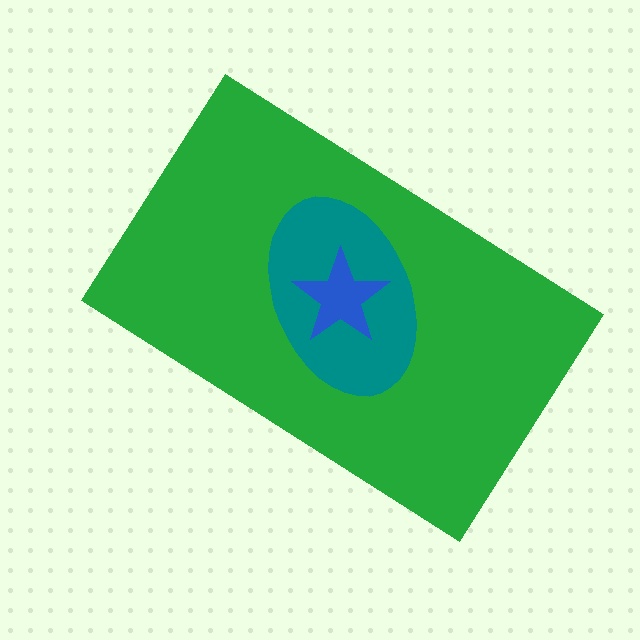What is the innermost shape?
The blue star.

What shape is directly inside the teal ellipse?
The blue star.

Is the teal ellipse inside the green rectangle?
Yes.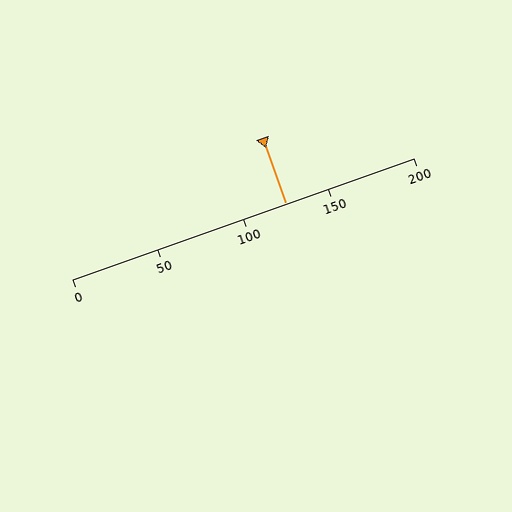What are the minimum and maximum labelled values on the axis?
The axis runs from 0 to 200.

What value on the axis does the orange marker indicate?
The marker indicates approximately 125.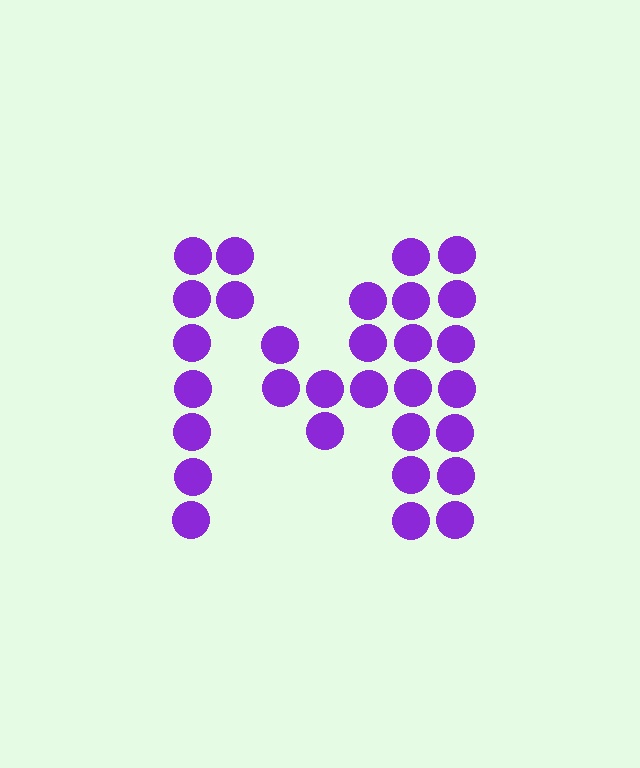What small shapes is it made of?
It is made of small circles.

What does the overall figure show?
The overall figure shows the letter M.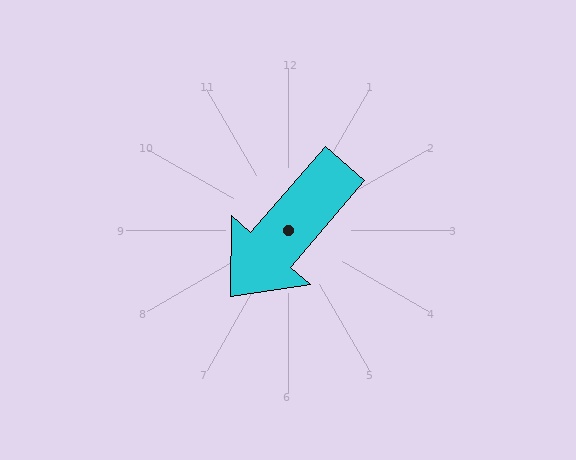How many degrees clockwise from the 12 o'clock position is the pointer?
Approximately 221 degrees.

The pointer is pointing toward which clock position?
Roughly 7 o'clock.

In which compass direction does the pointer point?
Southwest.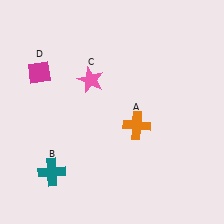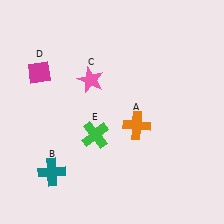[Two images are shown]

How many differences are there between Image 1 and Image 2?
There is 1 difference between the two images.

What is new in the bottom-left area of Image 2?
A green cross (E) was added in the bottom-left area of Image 2.